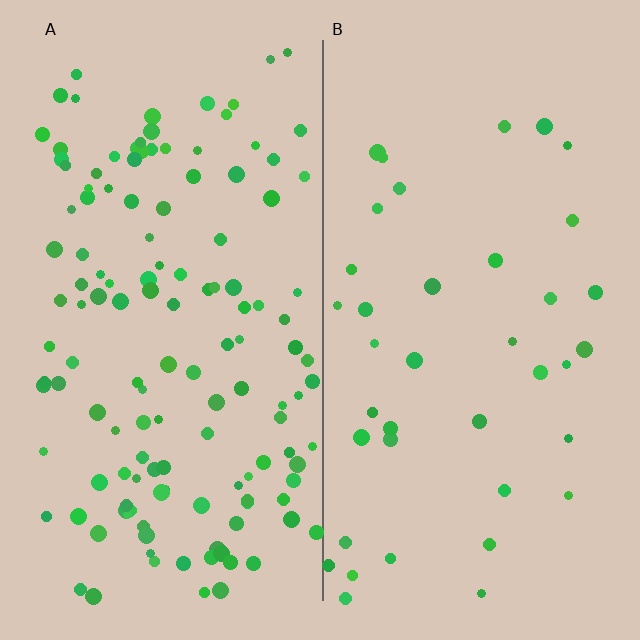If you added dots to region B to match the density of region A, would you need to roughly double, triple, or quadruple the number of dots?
Approximately triple.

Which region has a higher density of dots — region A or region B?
A (the left).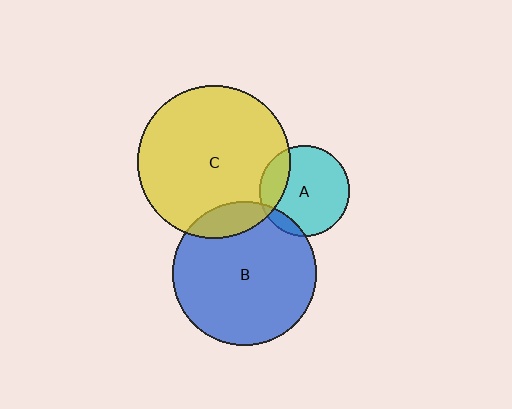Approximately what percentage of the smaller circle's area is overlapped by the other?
Approximately 20%.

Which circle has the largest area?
Circle C (yellow).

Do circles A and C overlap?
Yes.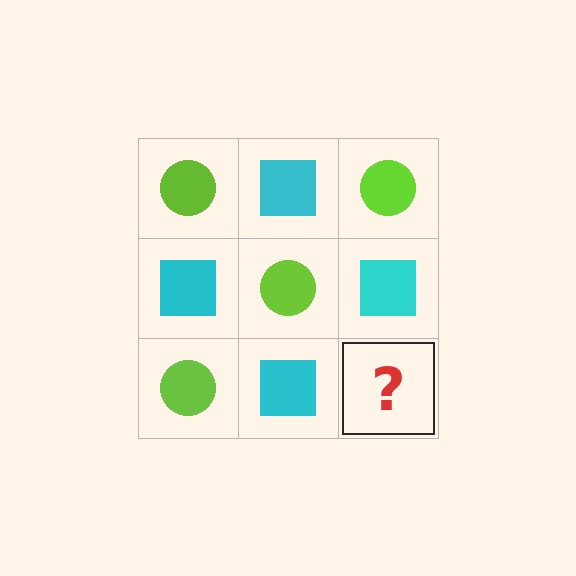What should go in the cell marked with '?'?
The missing cell should contain a lime circle.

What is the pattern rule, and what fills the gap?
The rule is that it alternates lime circle and cyan square in a checkerboard pattern. The gap should be filled with a lime circle.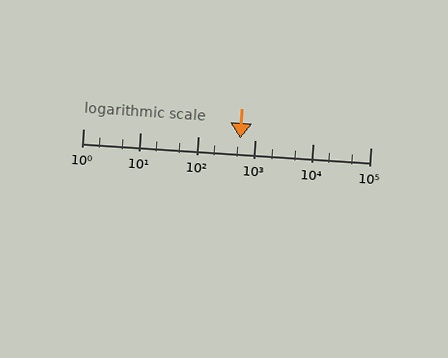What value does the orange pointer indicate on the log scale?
The pointer indicates approximately 550.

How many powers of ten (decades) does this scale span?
The scale spans 5 decades, from 1 to 100000.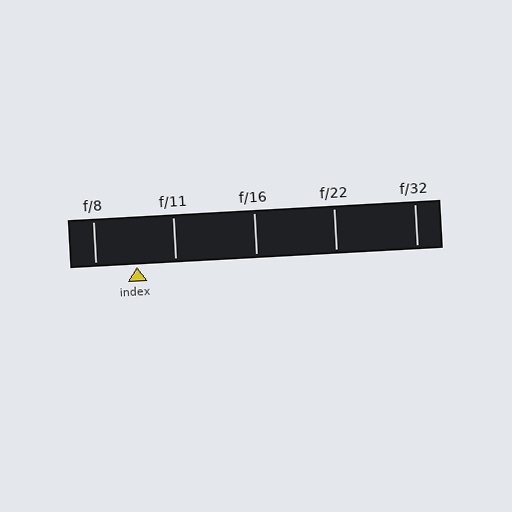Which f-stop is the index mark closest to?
The index mark is closest to f/11.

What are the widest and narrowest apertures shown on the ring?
The widest aperture shown is f/8 and the narrowest is f/32.